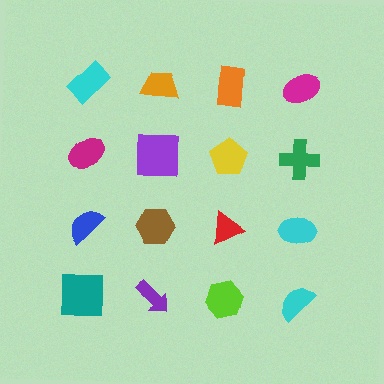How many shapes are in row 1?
4 shapes.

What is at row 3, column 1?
A blue semicircle.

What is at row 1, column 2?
An orange trapezoid.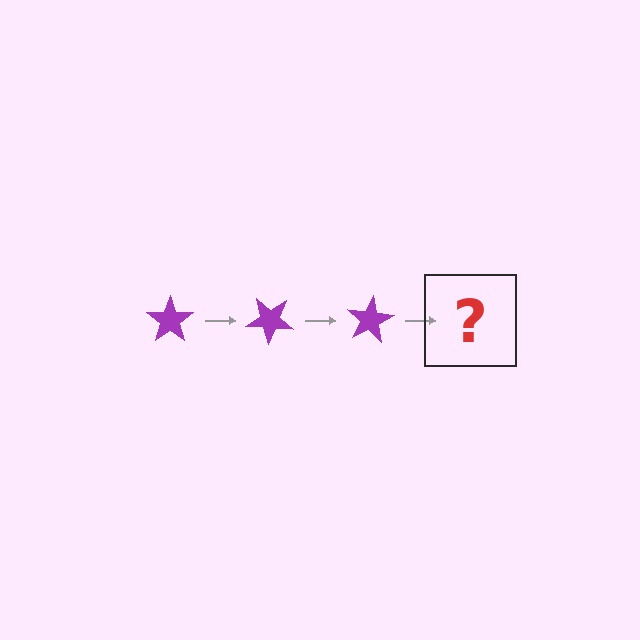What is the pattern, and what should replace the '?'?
The pattern is that the star rotates 40 degrees each step. The '?' should be a purple star rotated 120 degrees.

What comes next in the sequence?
The next element should be a purple star rotated 120 degrees.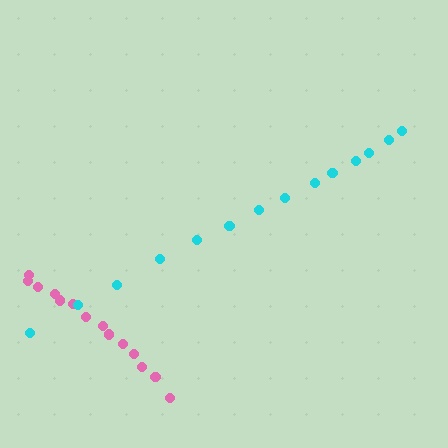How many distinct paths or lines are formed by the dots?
There are 2 distinct paths.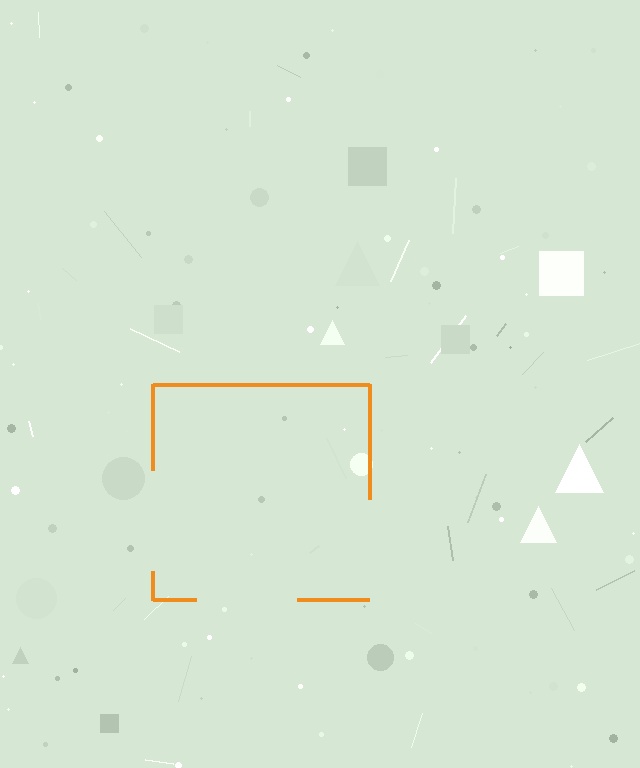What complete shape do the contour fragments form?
The contour fragments form a square.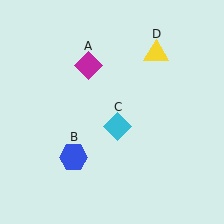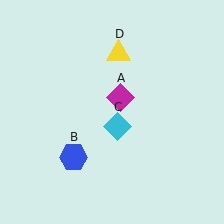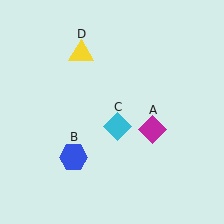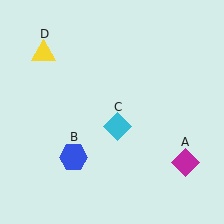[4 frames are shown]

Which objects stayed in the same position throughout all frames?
Blue hexagon (object B) and cyan diamond (object C) remained stationary.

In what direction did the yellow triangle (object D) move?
The yellow triangle (object D) moved left.